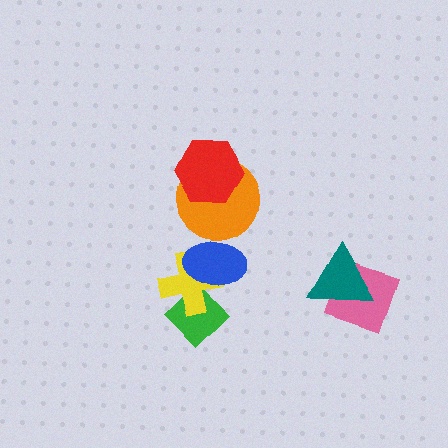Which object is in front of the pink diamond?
The teal triangle is in front of the pink diamond.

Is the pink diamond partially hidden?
Yes, it is partially covered by another shape.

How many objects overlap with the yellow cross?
2 objects overlap with the yellow cross.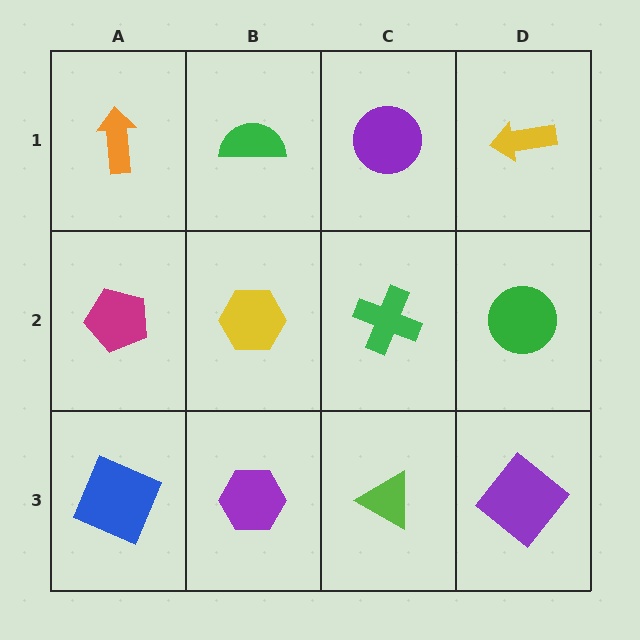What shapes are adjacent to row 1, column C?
A green cross (row 2, column C), a green semicircle (row 1, column B), a yellow arrow (row 1, column D).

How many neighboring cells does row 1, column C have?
3.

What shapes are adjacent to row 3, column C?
A green cross (row 2, column C), a purple hexagon (row 3, column B), a purple diamond (row 3, column D).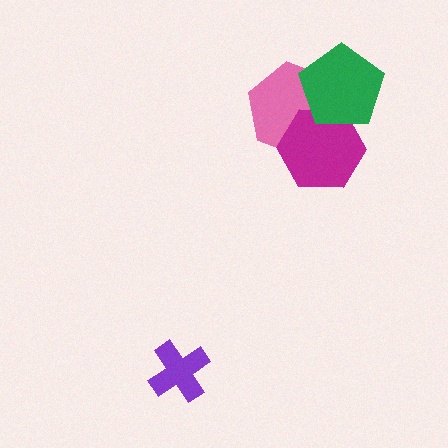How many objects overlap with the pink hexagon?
2 objects overlap with the pink hexagon.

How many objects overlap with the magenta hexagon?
2 objects overlap with the magenta hexagon.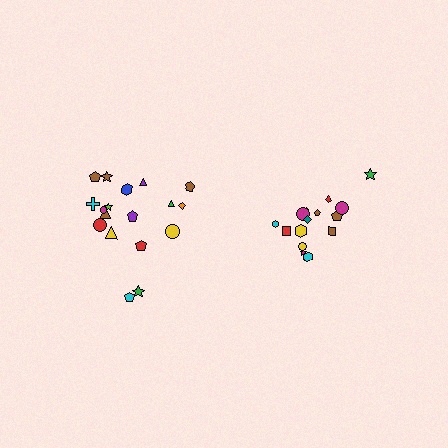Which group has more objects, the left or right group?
The left group.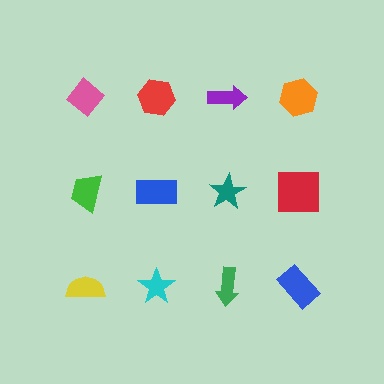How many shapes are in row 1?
4 shapes.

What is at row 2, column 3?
A teal star.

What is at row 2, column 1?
A green trapezoid.